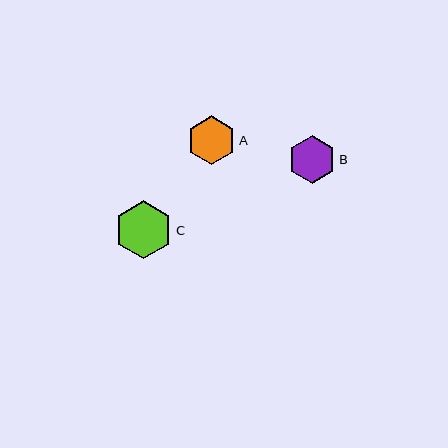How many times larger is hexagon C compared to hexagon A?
Hexagon C is approximately 1.2 times the size of hexagon A.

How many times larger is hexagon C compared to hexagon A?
Hexagon C is approximately 1.2 times the size of hexagon A.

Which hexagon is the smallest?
Hexagon B is the smallest with a size of approximately 48 pixels.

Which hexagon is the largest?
Hexagon C is the largest with a size of approximately 58 pixels.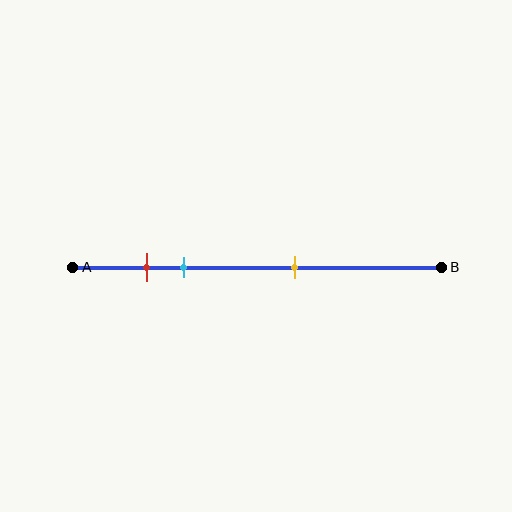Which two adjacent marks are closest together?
The red and cyan marks are the closest adjacent pair.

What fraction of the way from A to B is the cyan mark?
The cyan mark is approximately 30% (0.3) of the way from A to B.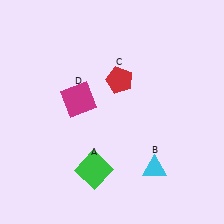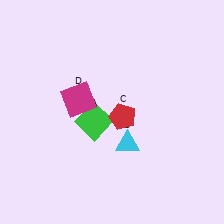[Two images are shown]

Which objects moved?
The objects that moved are: the green square (A), the cyan triangle (B), the red pentagon (C).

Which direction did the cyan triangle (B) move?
The cyan triangle (B) moved left.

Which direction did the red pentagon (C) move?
The red pentagon (C) moved down.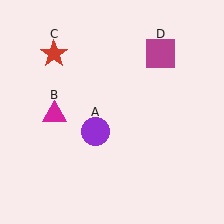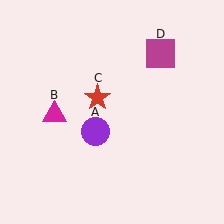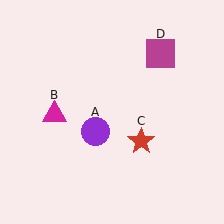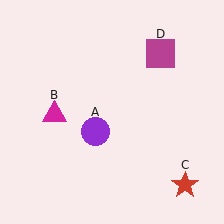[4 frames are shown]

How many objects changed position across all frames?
1 object changed position: red star (object C).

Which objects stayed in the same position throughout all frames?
Purple circle (object A) and magenta triangle (object B) and magenta square (object D) remained stationary.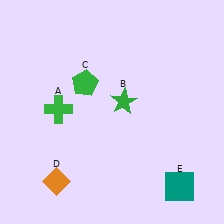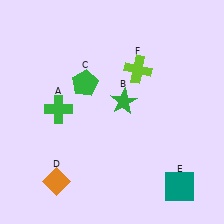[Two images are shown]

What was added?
A lime cross (F) was added in Image 2.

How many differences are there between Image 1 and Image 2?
There is 1 difference between the two images.